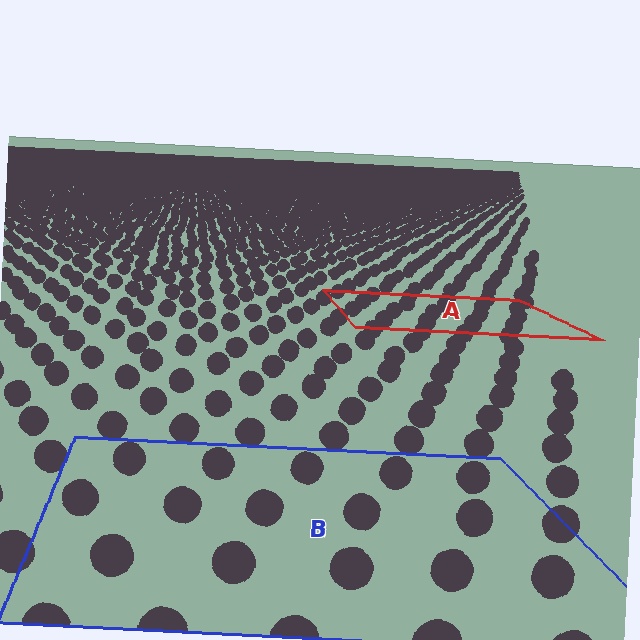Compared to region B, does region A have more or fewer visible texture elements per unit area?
Region A has more texture elements per unit area — they are packed more densely because it is farther away.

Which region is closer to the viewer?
Region B is closer. The texture elements there are larger and more spread out.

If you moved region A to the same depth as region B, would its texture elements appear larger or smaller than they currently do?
They would appear larger. At a closer depth, the same texture elements are projected at a bigger on-screen size.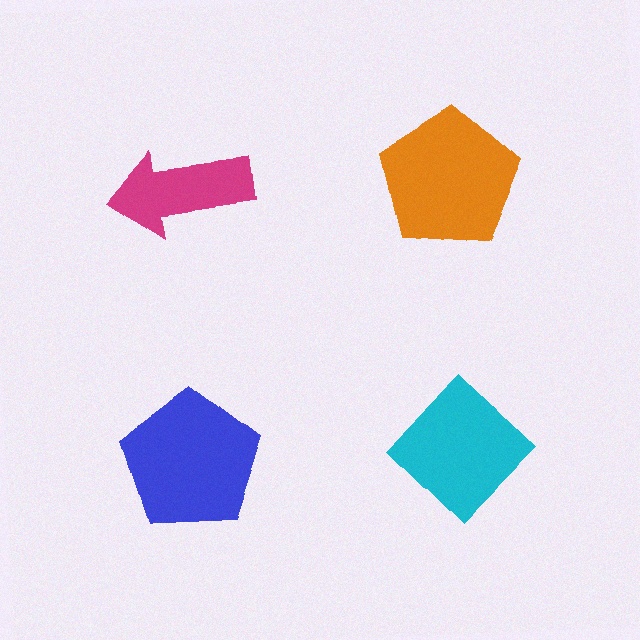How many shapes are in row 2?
2 shapes.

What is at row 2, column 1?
A blue pentagon.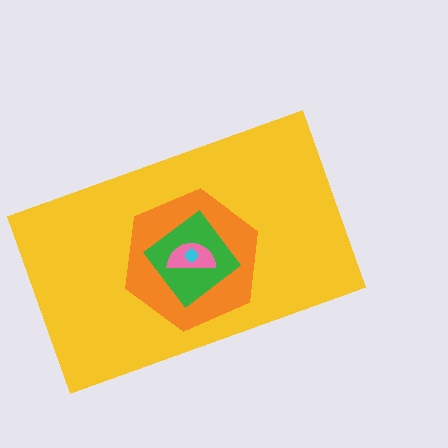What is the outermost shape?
The yellow rectangle.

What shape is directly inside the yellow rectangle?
The orange hexagon.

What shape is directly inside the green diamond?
The pink semicircle.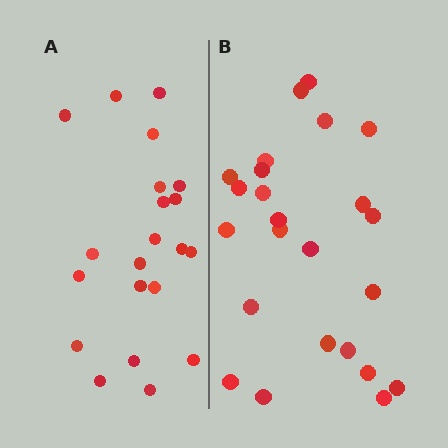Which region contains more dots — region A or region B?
Region B (the right region) has more dots.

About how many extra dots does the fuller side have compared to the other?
Region B has just a few more — roughly 2 or 3 more dots than region A.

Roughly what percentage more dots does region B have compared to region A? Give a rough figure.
About 15% more.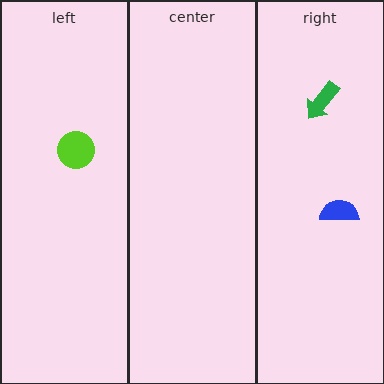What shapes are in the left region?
The lime circle.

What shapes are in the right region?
The green arrow, the blue semicircle.